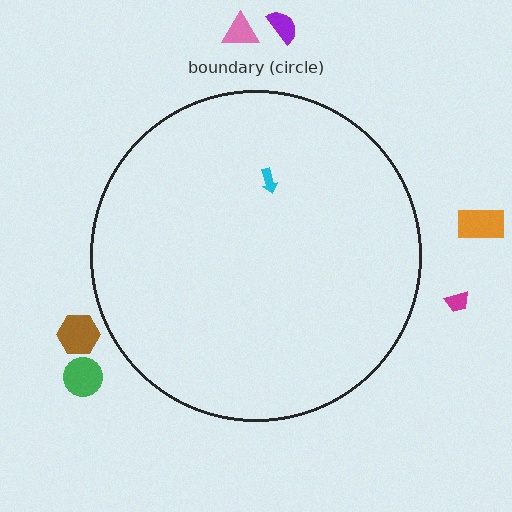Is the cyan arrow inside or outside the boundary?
Inside.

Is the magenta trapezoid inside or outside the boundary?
Outside.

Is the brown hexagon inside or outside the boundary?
Outside.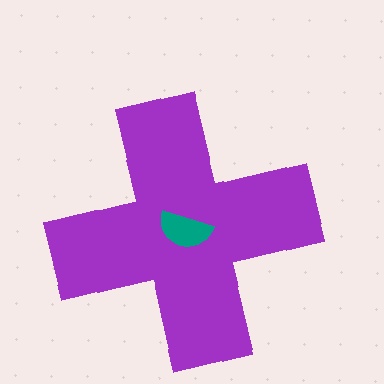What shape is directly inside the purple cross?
The teal semicircle.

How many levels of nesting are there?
2.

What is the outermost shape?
The purple cross.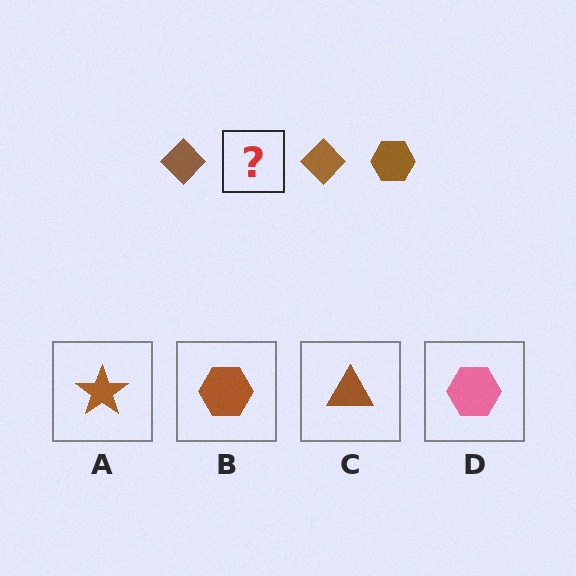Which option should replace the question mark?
Option B.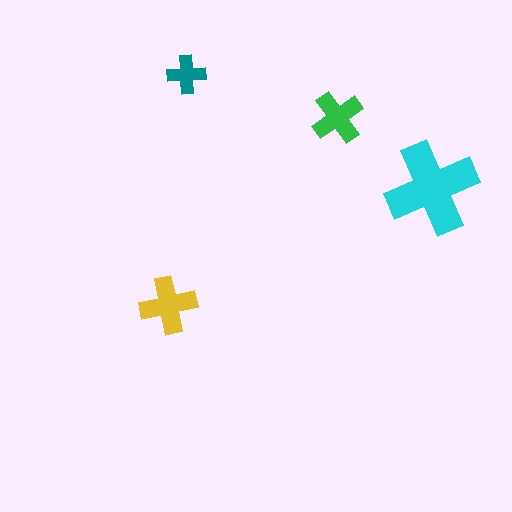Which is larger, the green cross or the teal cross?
The green one.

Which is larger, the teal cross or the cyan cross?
The cyan one.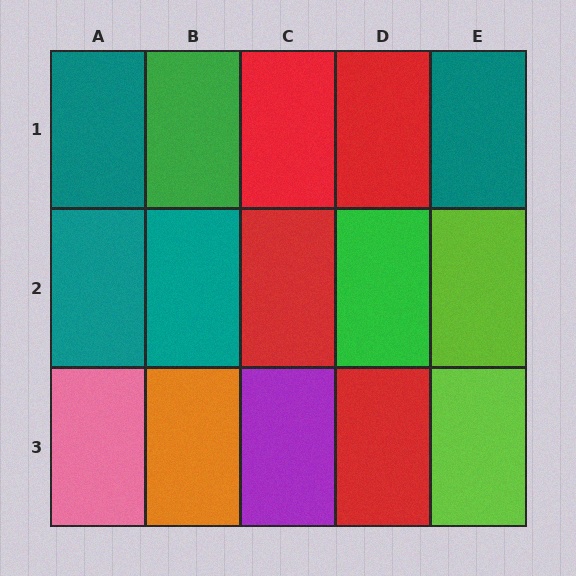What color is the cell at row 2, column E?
Lime.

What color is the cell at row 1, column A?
Teal.